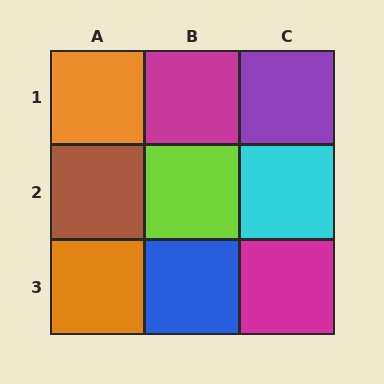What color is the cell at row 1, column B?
Magenta.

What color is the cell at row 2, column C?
Cyan.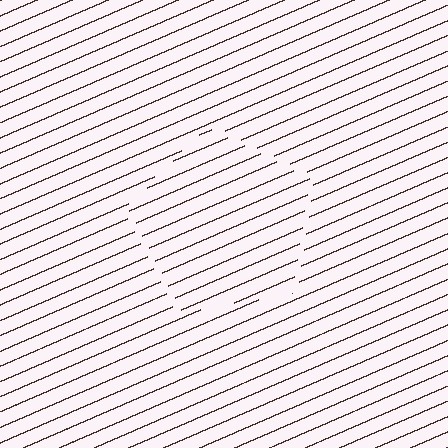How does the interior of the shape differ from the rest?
The interior of the shape contains the same grating, shifted by half a period — the contour is defined by the phase discontinuity where line-ends from the inner and outer gratings abut.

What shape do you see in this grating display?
An illusory pentagon. The interior of the shape contains the same grating, shifted by half a period — the contour is defined by the phase discontinuity where line-ends from the inner and outer gratings abut.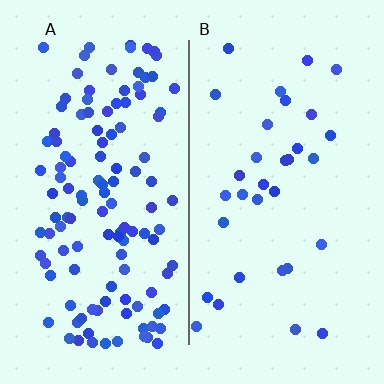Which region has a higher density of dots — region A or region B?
A (the left).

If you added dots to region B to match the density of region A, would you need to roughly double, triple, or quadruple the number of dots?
Approximately quadruple.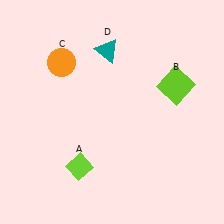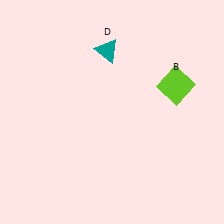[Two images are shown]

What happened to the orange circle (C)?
The orange circle (C) was removed in Image 2. It was in the top-left area of Image 1.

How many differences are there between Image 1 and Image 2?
There are 2 differences between the two images.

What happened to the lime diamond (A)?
The lime diamond (A) was removed in Image 2. It was in the bottom-left area of Image 1.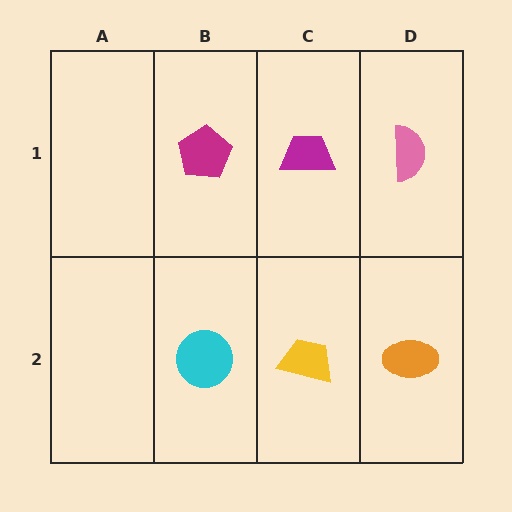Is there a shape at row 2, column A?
No, that cell is empty.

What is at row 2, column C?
A yellow trapezoid.